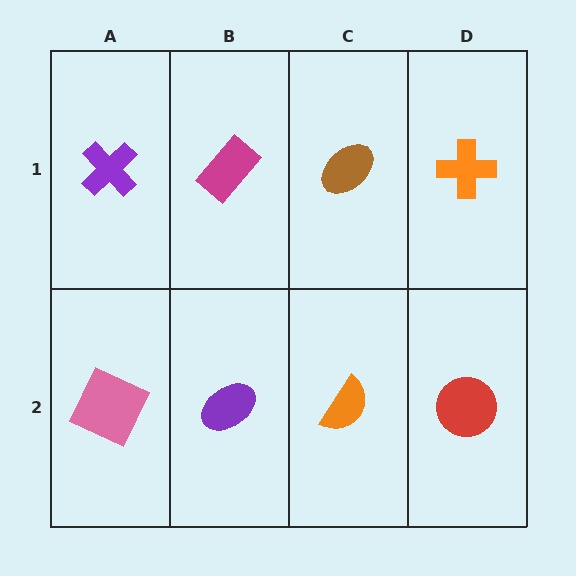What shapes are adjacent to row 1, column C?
An orange semicircle (row 2, column C), a magenta rectangle (row 1, column B), an orange cross (row 1, column D).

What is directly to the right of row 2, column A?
A purple ellipse.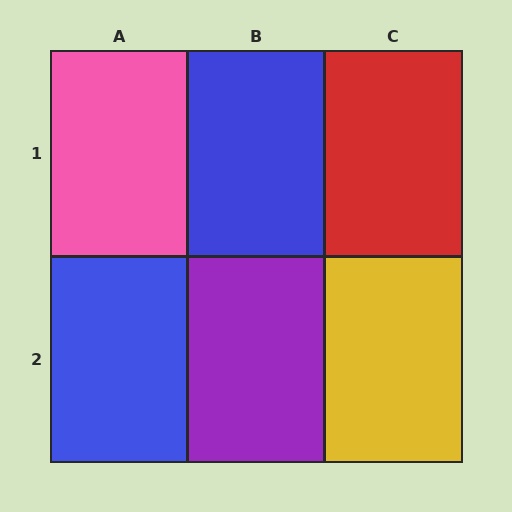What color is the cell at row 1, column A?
Pink.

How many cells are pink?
1 cell is pink.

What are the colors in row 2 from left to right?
Blue, purple, yellow.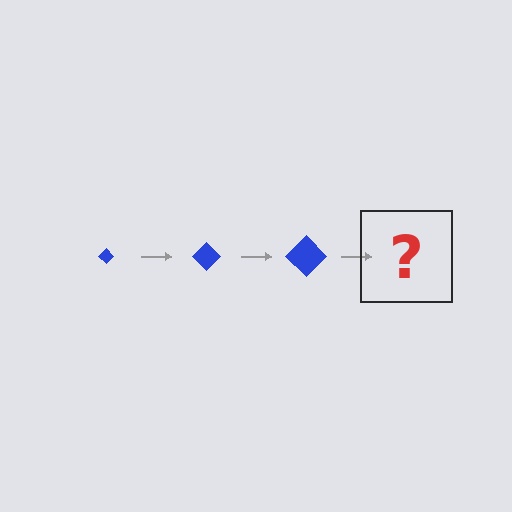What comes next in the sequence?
The next element should be a blue diamond, larger than the previous one.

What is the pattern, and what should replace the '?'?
The pattern is that the diamond gets progressively larger each step. The '?' should be a blue diamond, larger than the previous one.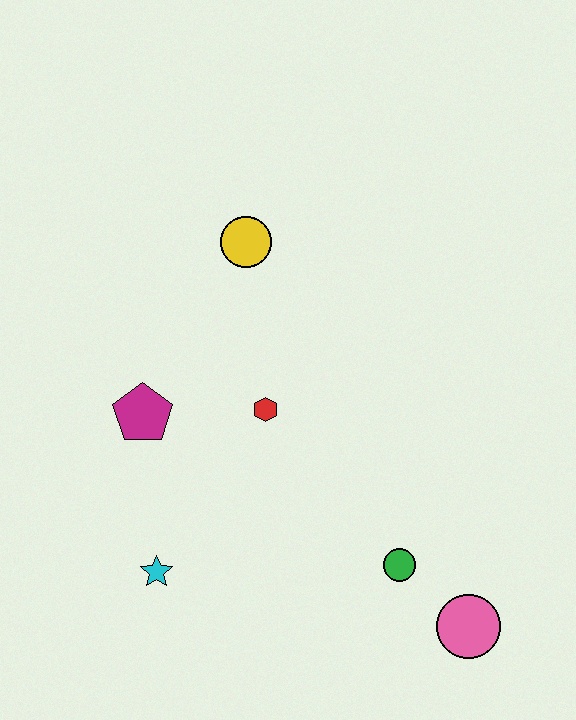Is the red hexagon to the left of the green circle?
Yes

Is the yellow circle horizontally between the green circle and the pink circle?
No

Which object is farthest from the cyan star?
The yellow circle is farthest from the cyan star.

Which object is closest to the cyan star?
The magenta pentagon is closest to the cyan star.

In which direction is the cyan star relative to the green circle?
The cyan star is to the left of the green circle.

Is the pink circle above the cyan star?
No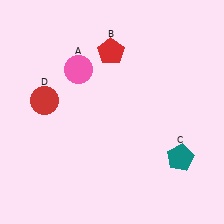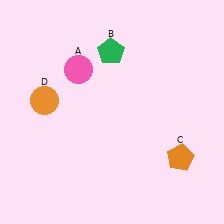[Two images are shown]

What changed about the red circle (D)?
In Image 1, D is red. In Image 2, it changed to orange.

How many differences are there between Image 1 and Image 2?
There are 3 differences between the two images.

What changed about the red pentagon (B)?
In Image 1, B is red. In Image 2, it changed to green.